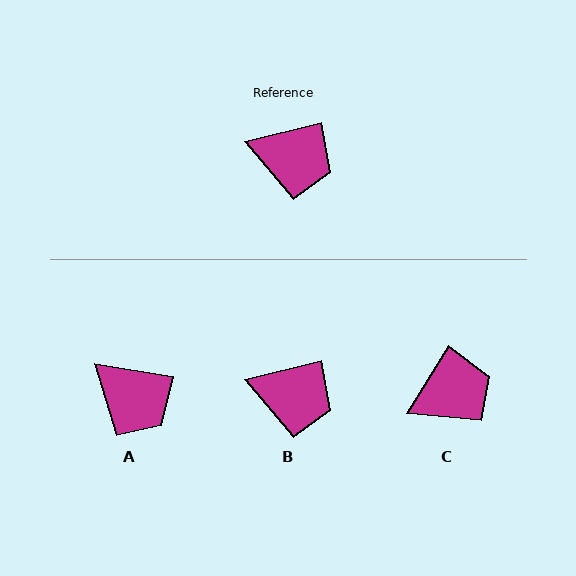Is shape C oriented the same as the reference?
No, it is off by about 44 degrees.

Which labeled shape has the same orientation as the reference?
B.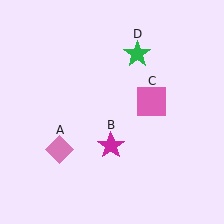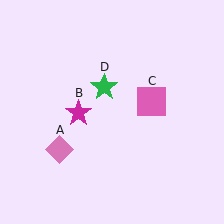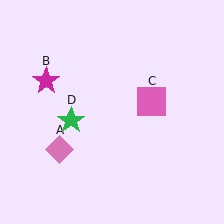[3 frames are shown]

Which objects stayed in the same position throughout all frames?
Pink diamond (object A) and pink square (object C) remained stationary.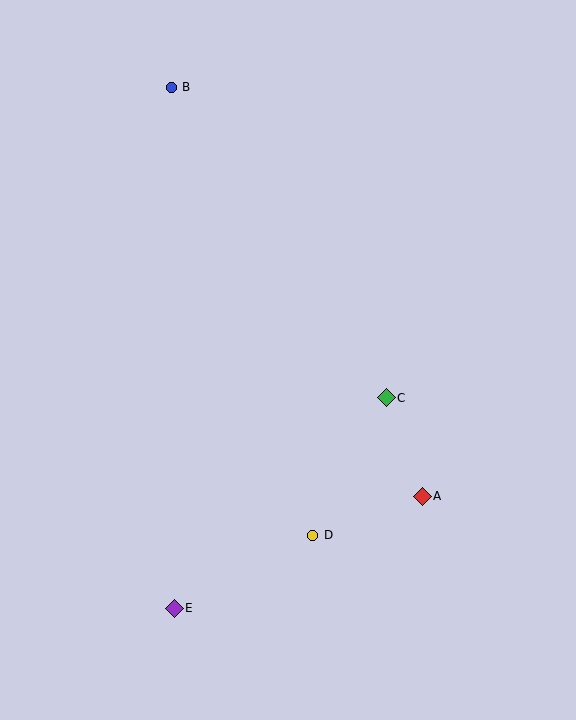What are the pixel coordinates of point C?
Point C is at (386, 398).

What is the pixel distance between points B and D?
The distance between B and D is 469 pixels.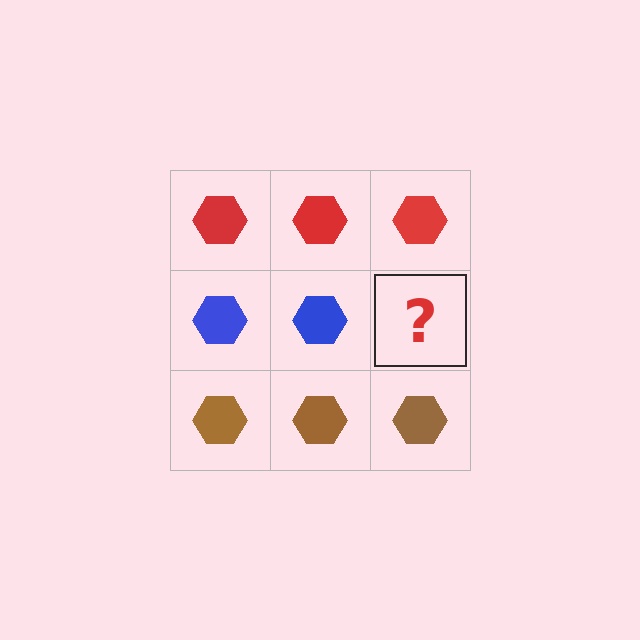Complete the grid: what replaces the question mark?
The question mark should be replaced with a blue hexagon.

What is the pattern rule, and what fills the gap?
The rule is that each row has a consistent color. The gap should be filled with a blue hexagon.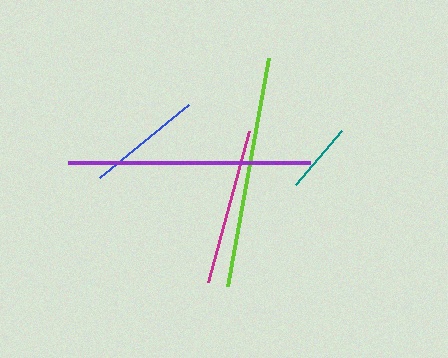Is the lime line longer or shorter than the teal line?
The lime line is longer than the teal line.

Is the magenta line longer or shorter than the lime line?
The lime line is longer than the magenta line.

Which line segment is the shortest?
The teal line is the shortest at approximately 71 pixels.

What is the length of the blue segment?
The blue segment is approximately 115 pixels long.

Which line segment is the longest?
The purple line is the longest at approximately 242 pixels.